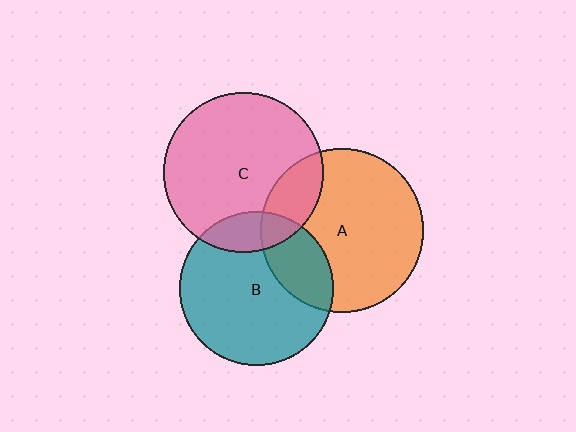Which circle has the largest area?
Circle A (orange).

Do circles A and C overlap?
Yes.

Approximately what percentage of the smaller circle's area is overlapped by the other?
Approximately 20%.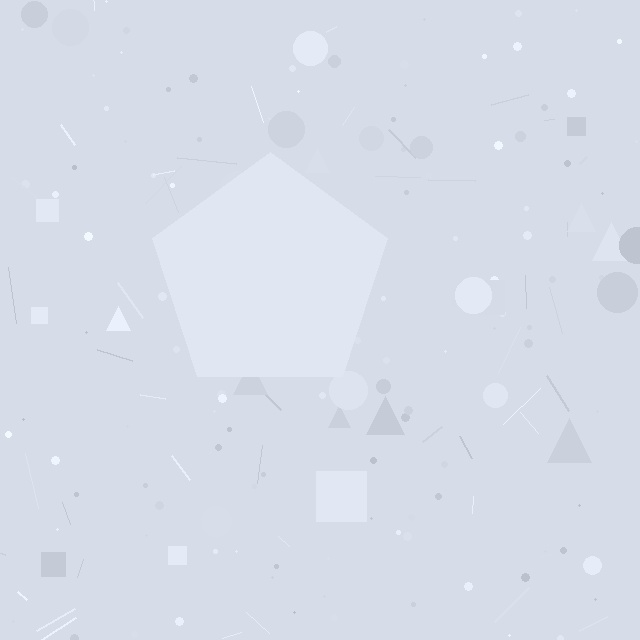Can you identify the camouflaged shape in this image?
The camouflaged shape is a pentagon.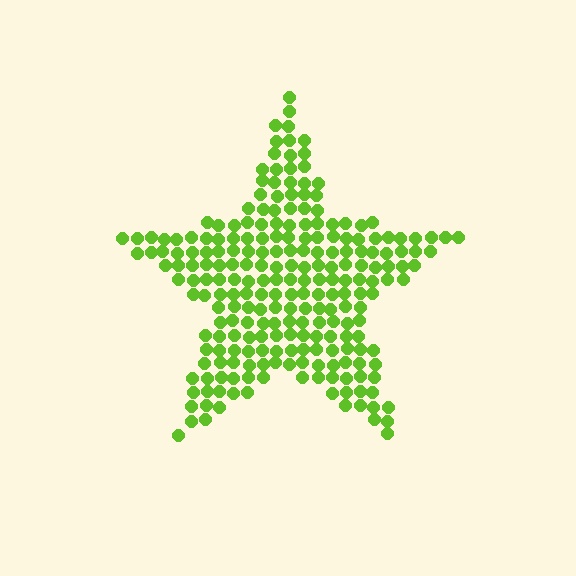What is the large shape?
The large shape is a star.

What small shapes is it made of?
It is made of small circles.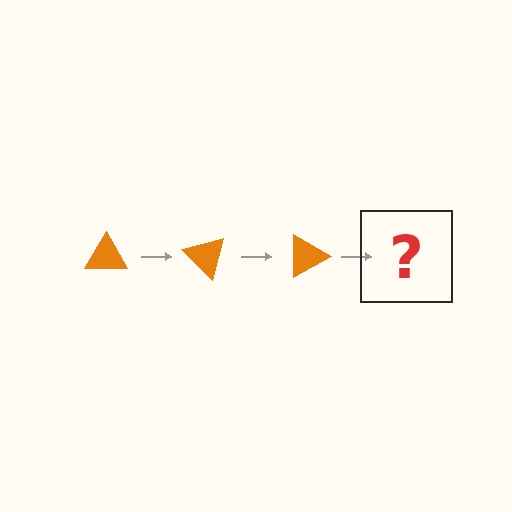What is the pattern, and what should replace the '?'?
The pattern is that the triangle rotates 45 degrees each step. The '?' should be an orange triangle rotated 135 degrees.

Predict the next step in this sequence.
The next step is an orange triangle rotated 135 degrees.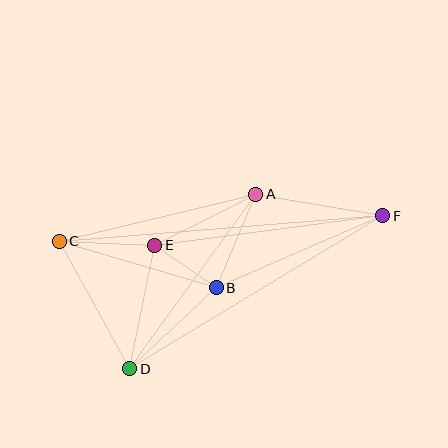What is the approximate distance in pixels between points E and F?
The distance between E and F is approximately 230 pixels.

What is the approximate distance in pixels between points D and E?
The distance between D and E is approximately 126 pixels.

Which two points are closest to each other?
Points B and E are closest to each other.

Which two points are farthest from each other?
Points C and F are farthest from each other.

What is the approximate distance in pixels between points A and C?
The distance between A and C is approximately 202 pixels.